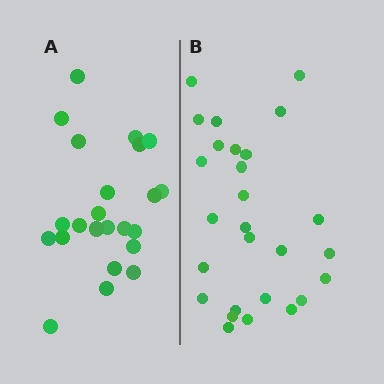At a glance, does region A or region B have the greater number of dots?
Region B (the right region) has more dots.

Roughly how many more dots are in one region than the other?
Region B has about 4 more dots than region A.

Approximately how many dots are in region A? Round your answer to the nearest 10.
About 20 dots. (The exact count is 23, which rounds to 20.)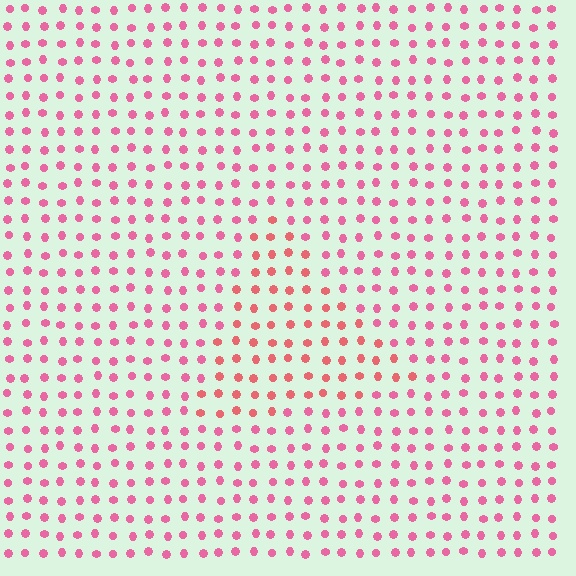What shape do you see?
I see a triangle.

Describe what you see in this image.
The image is filled with small pink elements in a uniform arrangement. A triangle-shaped region is visible where the elements are tinted to a slightly different hue, forming a subtle color boundary.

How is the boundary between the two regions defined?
The boundary is defined purely by a slight shift in hue (about 24 degrees). Spacing, size, and orientation are identical on both sides.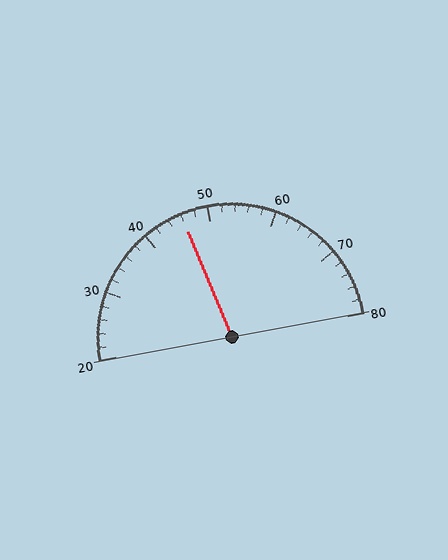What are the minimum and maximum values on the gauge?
The gauge ranges from 20 to 80.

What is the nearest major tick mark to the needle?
The nearest major tick mark is 50.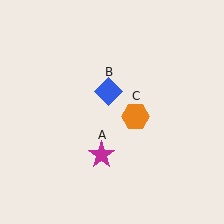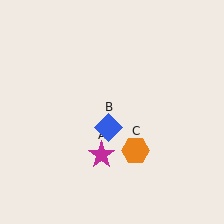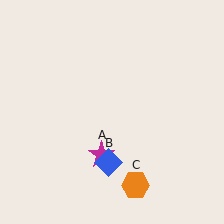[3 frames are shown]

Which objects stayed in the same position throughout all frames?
Magenta star (object A) remained stationary.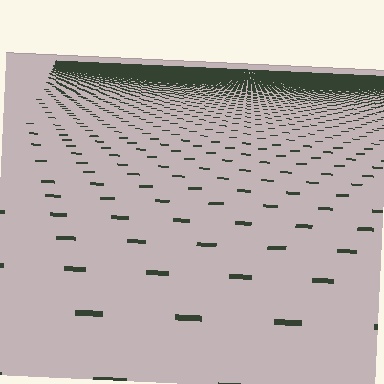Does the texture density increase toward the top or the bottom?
Density increases toward the top.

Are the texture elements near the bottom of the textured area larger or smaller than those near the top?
Larger. Near the bottom, elements are closer to the viewer and appear at a bigger on-screen size.